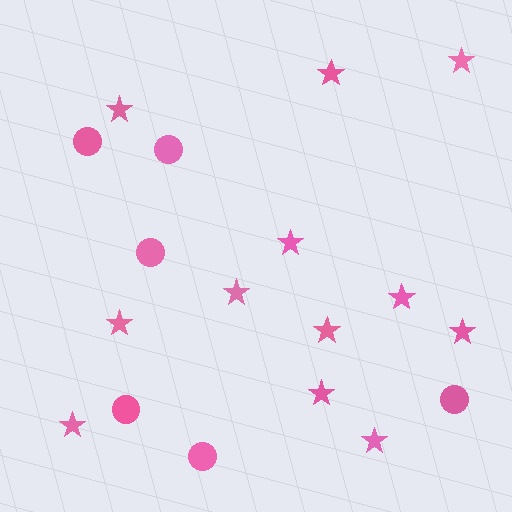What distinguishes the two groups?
There are 2 groups: one group of circles (6) and one group of stars (12).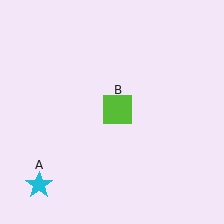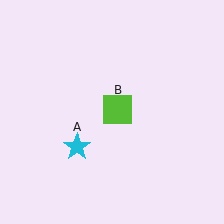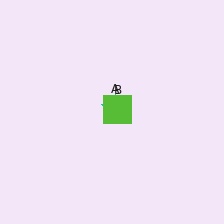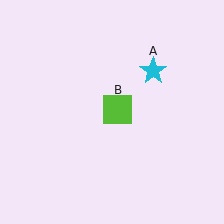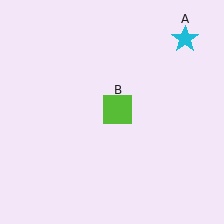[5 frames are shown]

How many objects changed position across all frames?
1 object changed position: cyan star (object A).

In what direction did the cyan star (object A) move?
The cyan star (object A) moved up and to the right.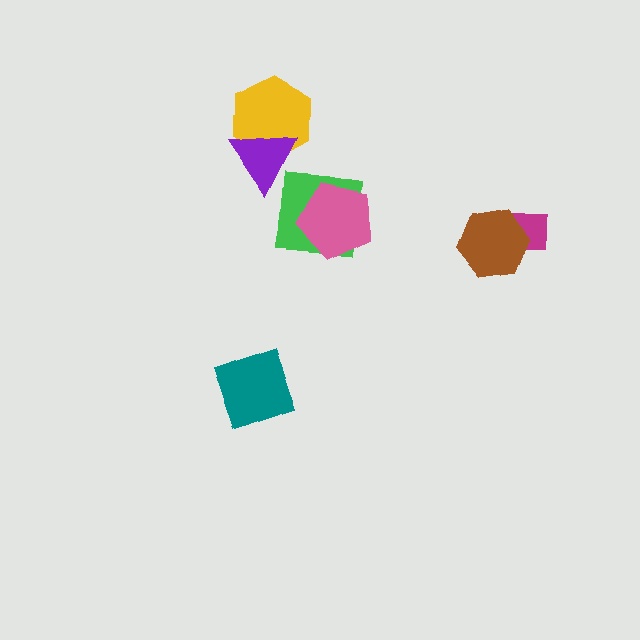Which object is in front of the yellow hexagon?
The purple triangle is in front of the yellow hexagon.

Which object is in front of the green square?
The pink pentagon is in front of the green square.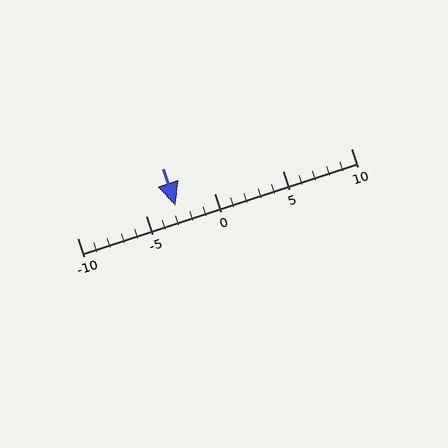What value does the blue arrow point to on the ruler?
The blue arrow points to approximately -3.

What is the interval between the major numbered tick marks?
The major tick marks are spaced 5 units apart.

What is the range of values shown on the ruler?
The ruler shows values from -10 to 10.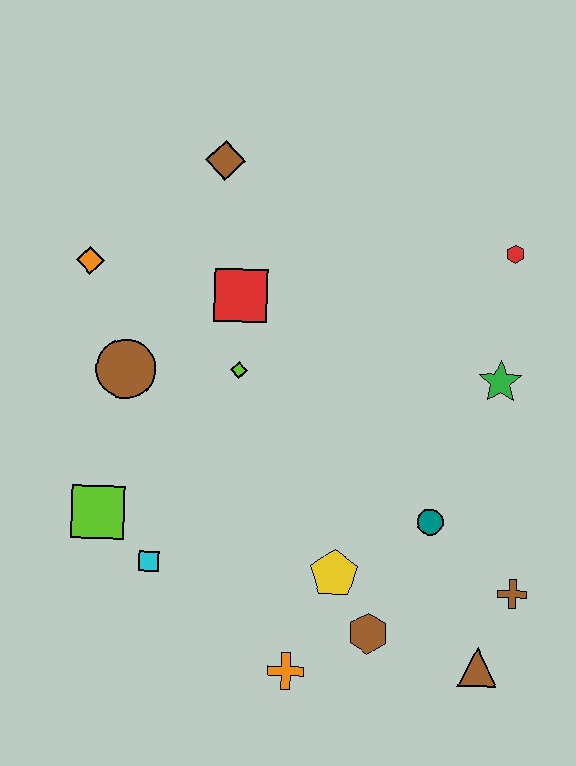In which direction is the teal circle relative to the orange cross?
The teal circle is above the orange cross.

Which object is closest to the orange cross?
The brown hexagon is closest to the orange cross.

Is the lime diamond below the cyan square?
No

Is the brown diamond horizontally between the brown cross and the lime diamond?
No